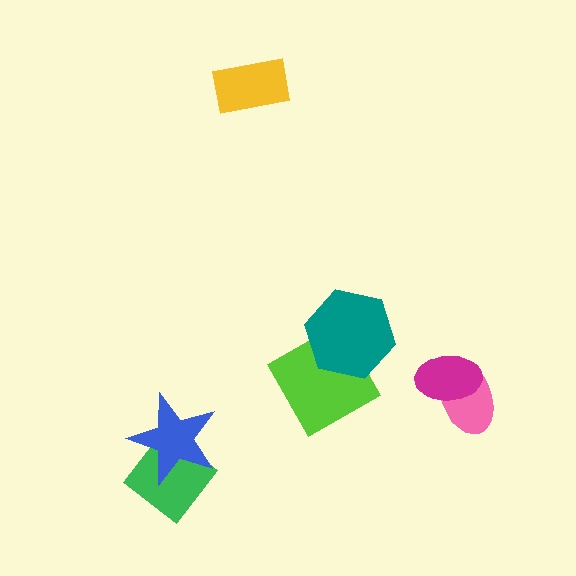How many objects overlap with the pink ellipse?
1 object overlaps with the pink ellipse.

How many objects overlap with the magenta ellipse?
1 object overlaps with the magenta ellipse.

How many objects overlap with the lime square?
1 object overlaps with the lime square.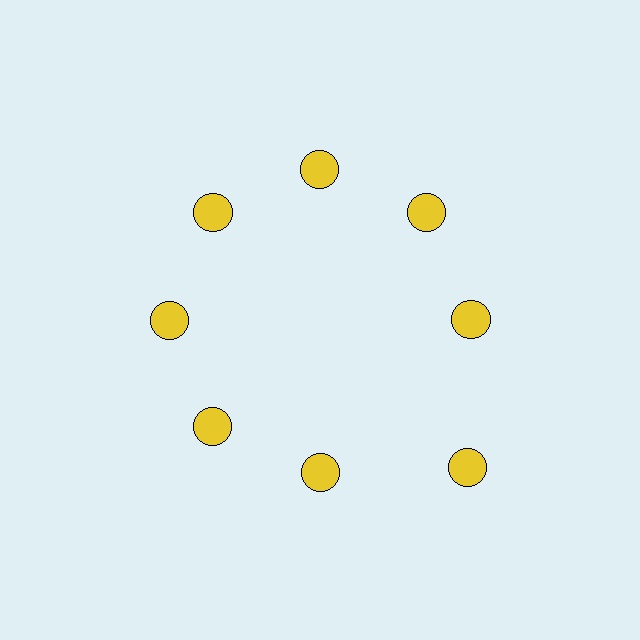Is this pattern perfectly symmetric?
No. The 8 yellow circles are arranged in a ring, but one element near the 4 o'clock position is pushed outward from the center, breaking the 8-fold rotational symmetry.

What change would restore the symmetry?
The symmetry would be restored by moving it inward, back onto the ring so that all 8 circles sit at equal angles and equal distance from the center.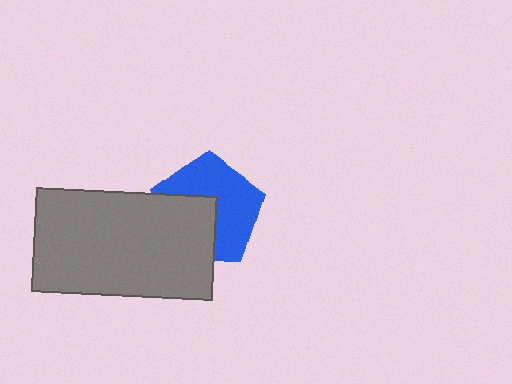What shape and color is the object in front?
The object in front is a gray rectangle.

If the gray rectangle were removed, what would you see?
You would see the complete blue pentagon.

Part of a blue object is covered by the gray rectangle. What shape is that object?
It is a pentagon.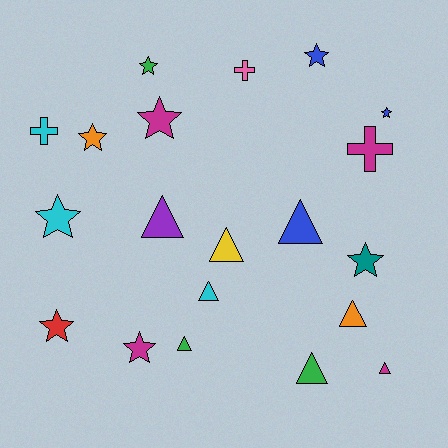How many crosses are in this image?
There are 3 crosses.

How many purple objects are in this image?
There is 1 purple object.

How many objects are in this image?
There are 20 objects.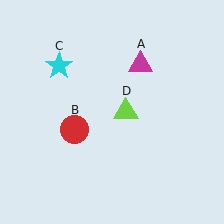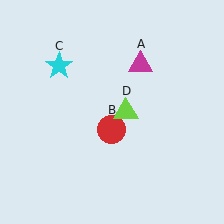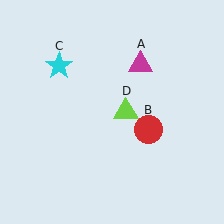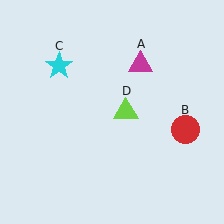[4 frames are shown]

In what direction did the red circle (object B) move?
The red circle (object B) moved right.